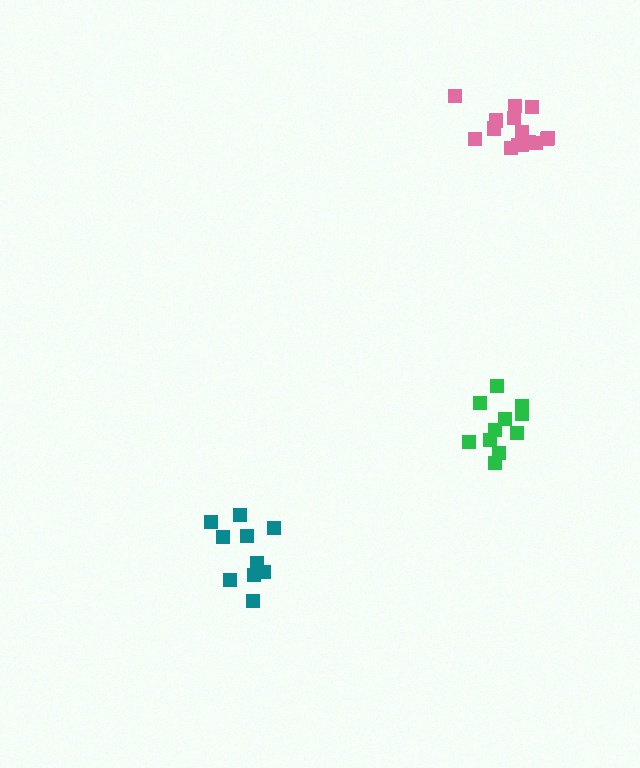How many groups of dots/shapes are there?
There are 3 groups.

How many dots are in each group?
Group 1: 11 dots, Group 2: 10 dots, Group 3: 16 dots (37 total).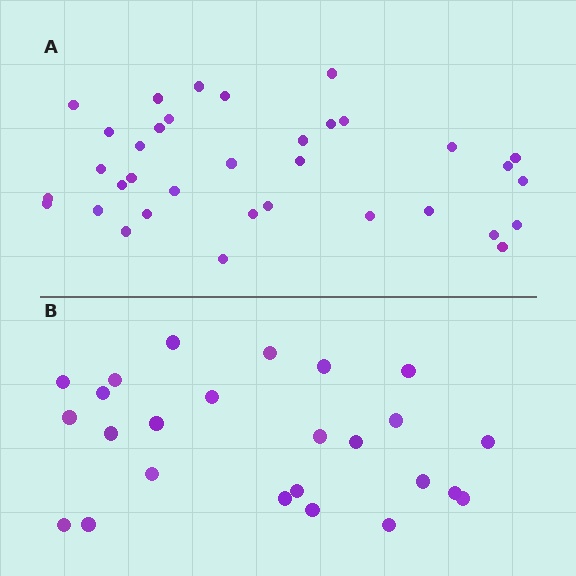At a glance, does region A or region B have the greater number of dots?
Region A (the top region) has more dots.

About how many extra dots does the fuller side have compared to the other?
Region A has roughly 10 or so more dots than region B.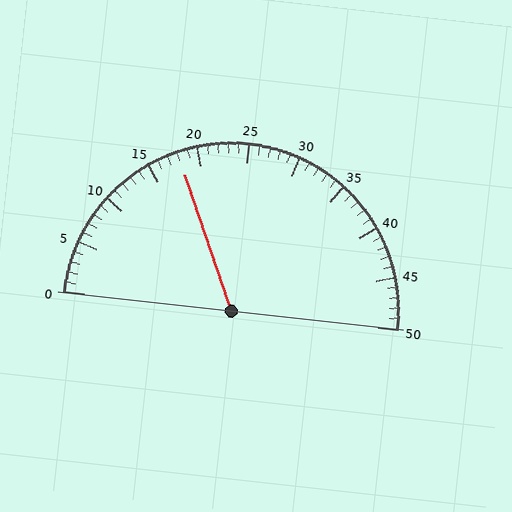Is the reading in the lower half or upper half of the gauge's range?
The reading is in the lower half of the range (0 to 50).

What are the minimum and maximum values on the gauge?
The gauge ranges from 0 to 50.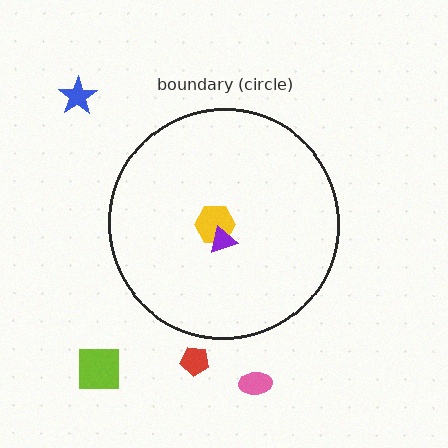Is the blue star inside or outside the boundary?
Outside.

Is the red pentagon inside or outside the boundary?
Outside.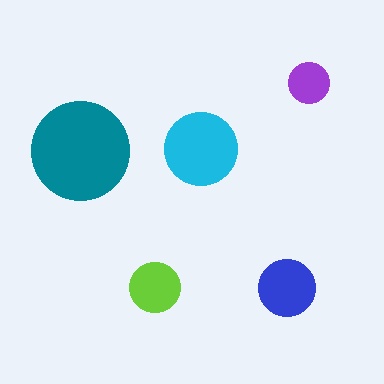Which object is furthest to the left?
The teal circle is leftmost.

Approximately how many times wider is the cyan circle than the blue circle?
About 1.5 times wider.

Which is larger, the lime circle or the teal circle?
The teal one.